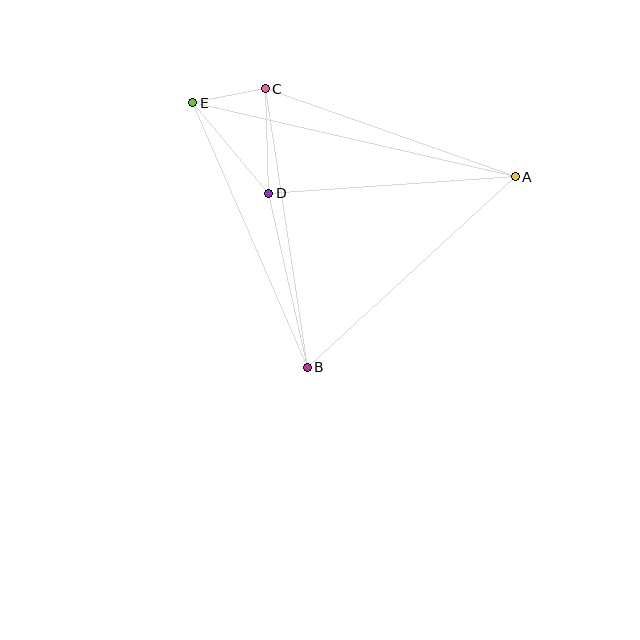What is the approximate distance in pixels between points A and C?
The distance between A and C is approximately 265 pixels.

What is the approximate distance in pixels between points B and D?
The distance between B and D is approximately 178 pixels.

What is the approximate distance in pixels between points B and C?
The distance between B and C is approximately 281 pixels.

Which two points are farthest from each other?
Points A and E are farthest from each other.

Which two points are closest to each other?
Points C and E are closest to each other.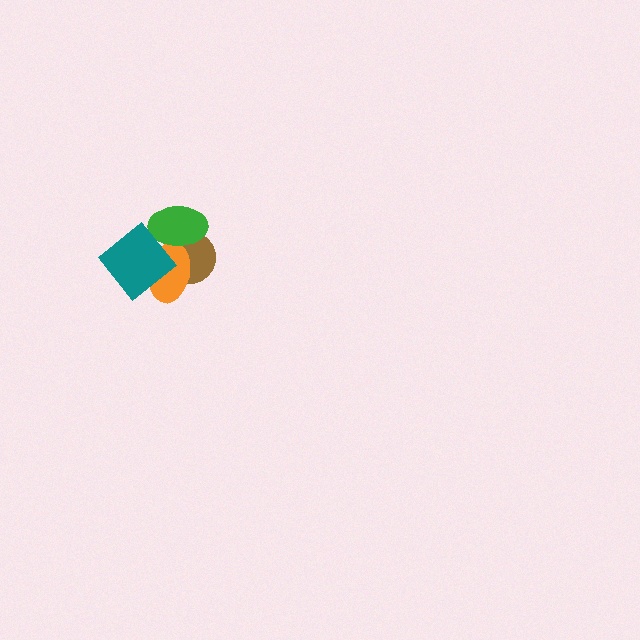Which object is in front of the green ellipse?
The teal diamond is in front of the green ellipse.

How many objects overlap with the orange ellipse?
3 objects overlap with the orange ellipse.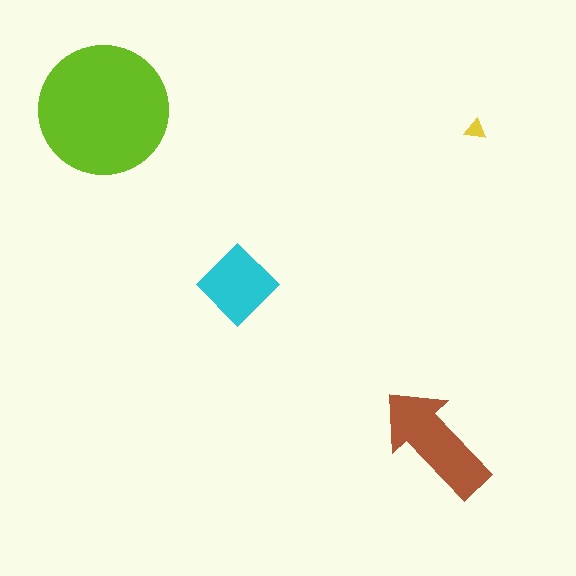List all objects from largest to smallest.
The lime circle, the brown arrow, the cyan diamond, the yellow triangle.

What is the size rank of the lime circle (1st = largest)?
1st.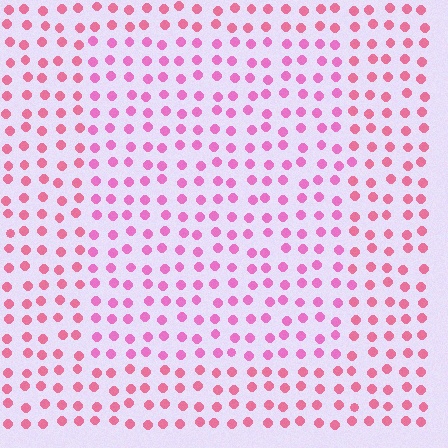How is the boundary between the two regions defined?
The boundary is defined purely by a slight shift in hue (about 22 degrees). Spacing, size, and orientation are identical on both sides.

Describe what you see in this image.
The image is filled with small pink elements in a uniform arrangement. A rectangle-shaped region is visible where the elements are tinted to a slightly different hue, forming a subtle color boundary.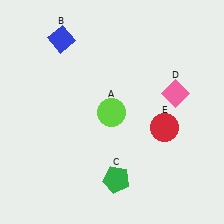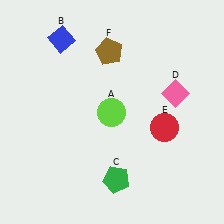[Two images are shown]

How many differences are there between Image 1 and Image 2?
There is 1 difference between the two images.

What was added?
A brown pentagon (F) was added in Image 2.